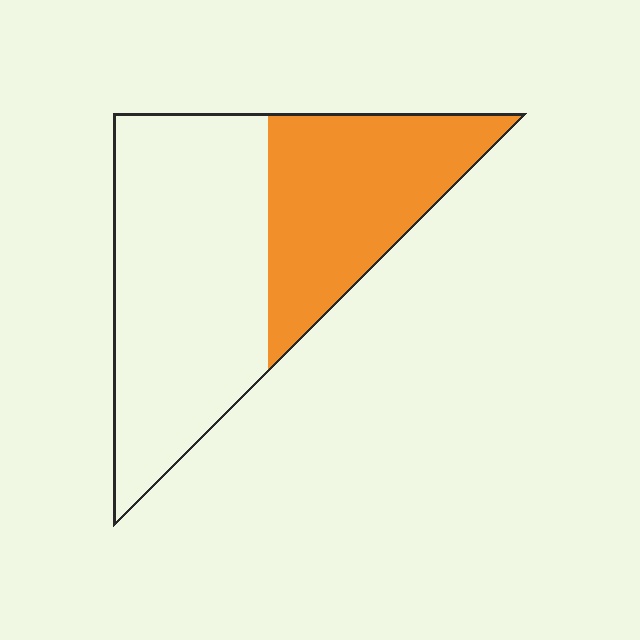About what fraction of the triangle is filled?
About two fifths (2/5).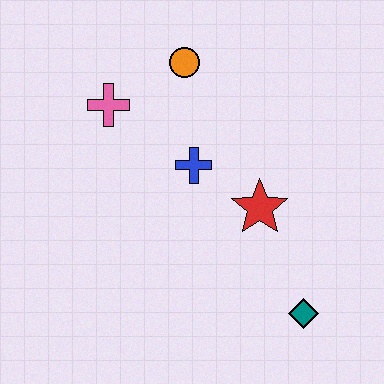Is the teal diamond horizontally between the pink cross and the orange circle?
No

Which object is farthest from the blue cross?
The teal diamond is farthest from the blue cross.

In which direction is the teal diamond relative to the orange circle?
The teal diamond is below the orange circle.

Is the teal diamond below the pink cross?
Yes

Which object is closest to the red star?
The blue cross is closest to the red star.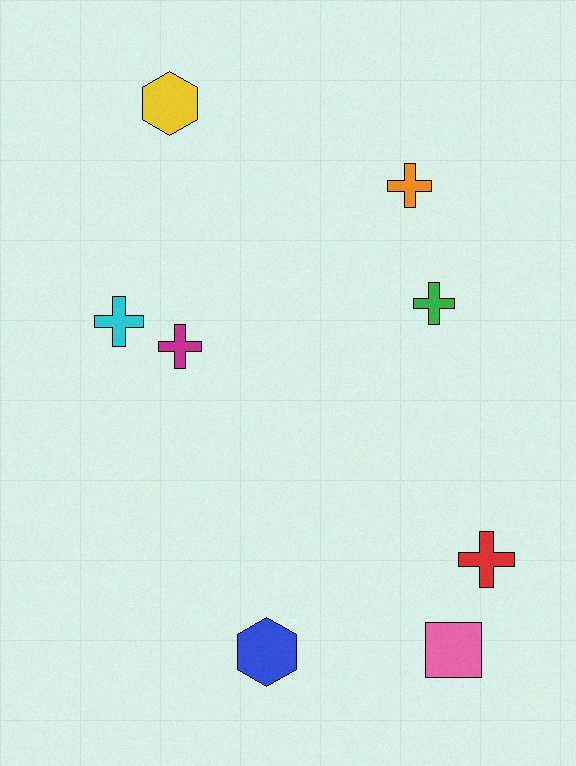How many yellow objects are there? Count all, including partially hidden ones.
There is 1 yellow object.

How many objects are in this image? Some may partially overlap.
There are 8 objects.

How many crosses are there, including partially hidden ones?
There are 5 crosses.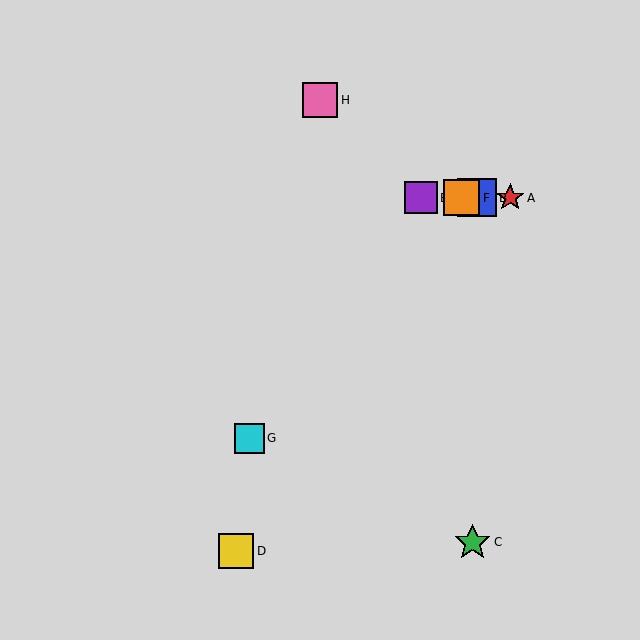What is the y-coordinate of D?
Object D is at y≈551.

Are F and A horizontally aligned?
Yes, both are at y≈198.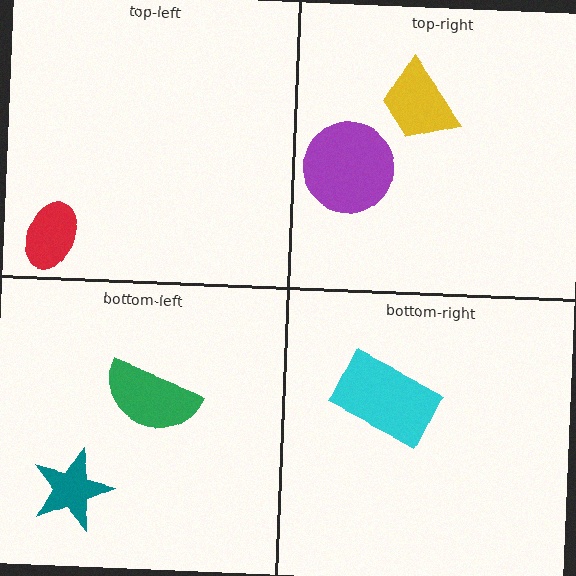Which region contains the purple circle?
The top-right region.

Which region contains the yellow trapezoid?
The top-right region.